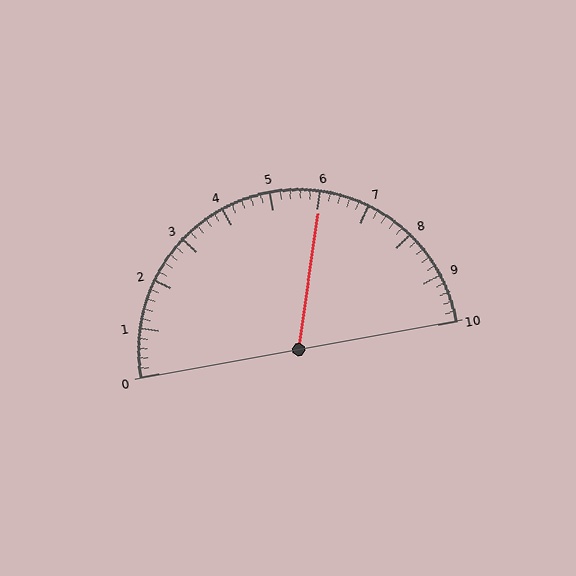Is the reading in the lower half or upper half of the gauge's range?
The reading is in the upper half of the range (0 to 10).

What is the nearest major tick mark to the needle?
The nearest major tick mark is 6.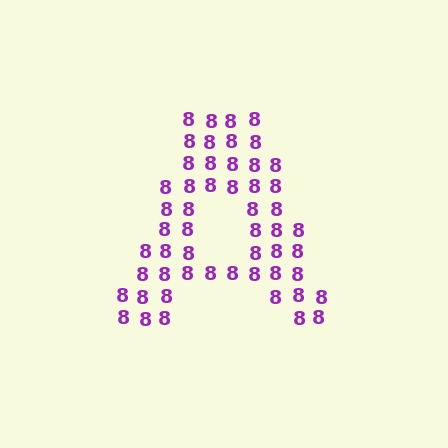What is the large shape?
The large shape is the letter A.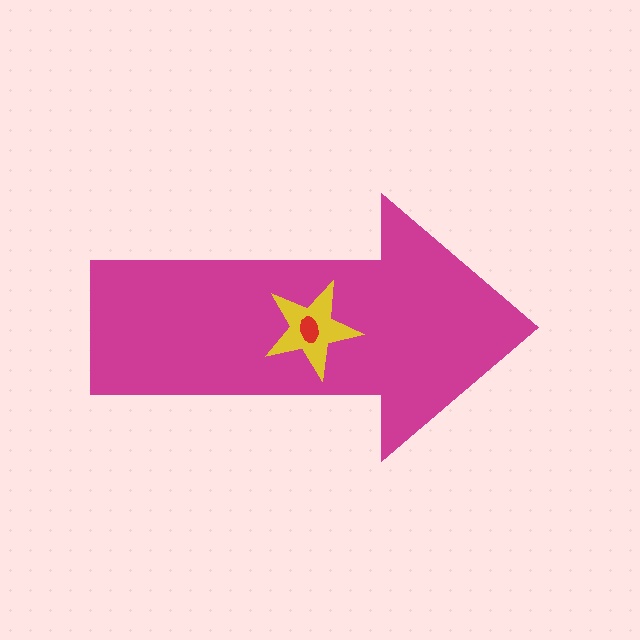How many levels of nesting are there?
3.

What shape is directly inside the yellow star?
The red ellipse.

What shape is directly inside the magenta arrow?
The yellow star.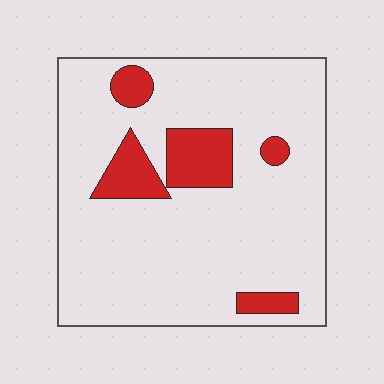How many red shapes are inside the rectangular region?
5.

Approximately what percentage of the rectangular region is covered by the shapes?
Approximately 15%.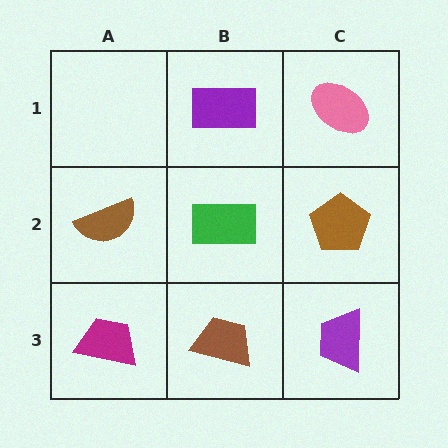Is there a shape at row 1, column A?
No, that cell is empty.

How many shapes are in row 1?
2 shapes.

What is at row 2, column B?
A green rectangle.